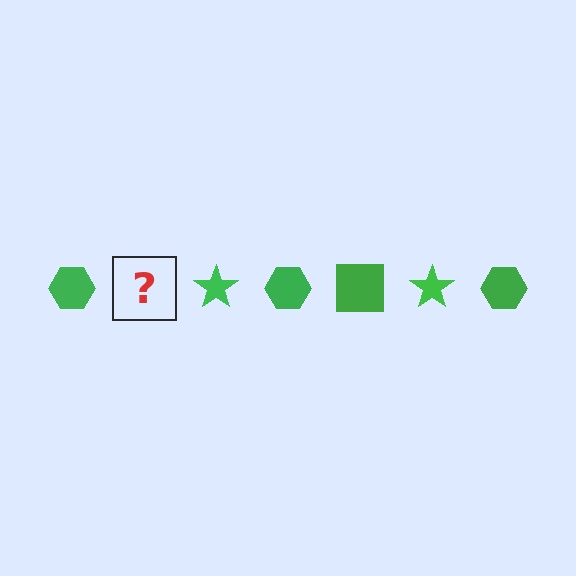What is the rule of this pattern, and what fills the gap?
The rule is that the pattern cycles through hexagon, square, star shapes in green. The gap should be filled with a green square.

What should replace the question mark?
The question mark should be replaced with a green square.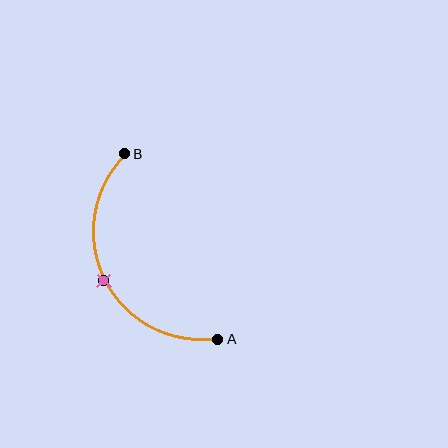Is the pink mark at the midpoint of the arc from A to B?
Yes. The pink mark lies on the arc at equal arc-length from both A and B — it is the arc midpoint.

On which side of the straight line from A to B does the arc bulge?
The arc bulges to the left of the straight line connecting A and B.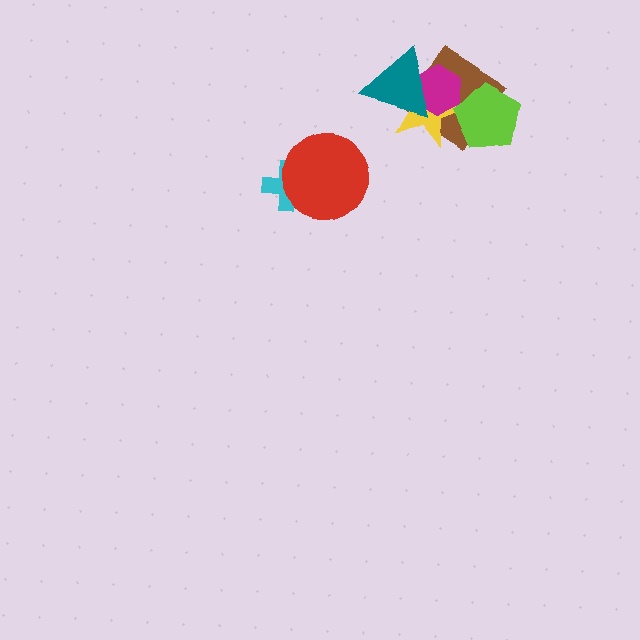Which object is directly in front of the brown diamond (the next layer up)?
The yellow star is directly in front of the brown diamond.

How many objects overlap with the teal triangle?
3 objects overlap with the teal triangle.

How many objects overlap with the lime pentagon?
2 objects overlap with the lime pentagon.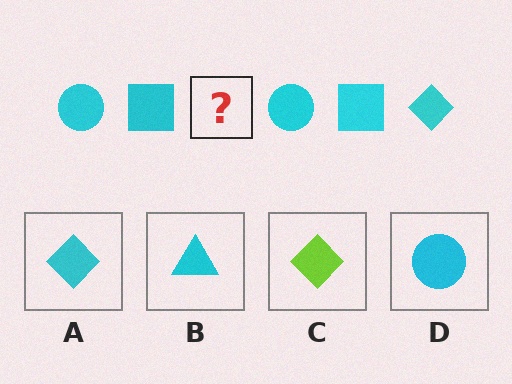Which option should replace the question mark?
Option A.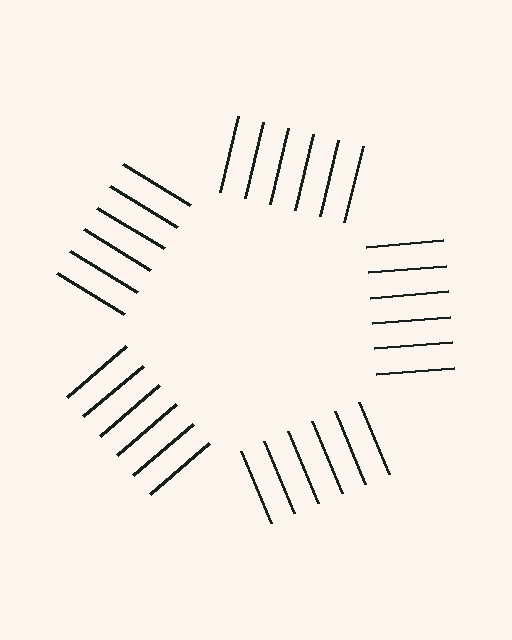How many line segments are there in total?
30 — 6 along each of the 5 edges.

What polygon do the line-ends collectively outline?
An illusory pentagon — the line segments terminate on its edges but no continuous stroke is drawn.